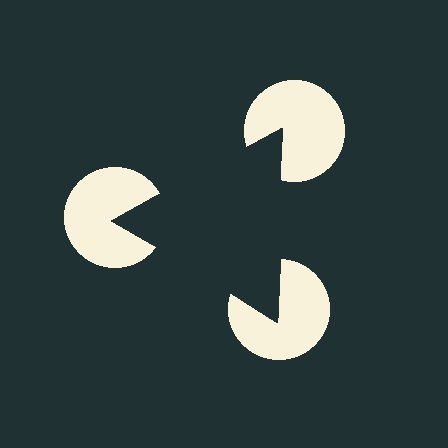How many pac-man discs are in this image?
There are 3 — one at each vertex of the illusory triangle.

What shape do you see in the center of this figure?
An illusory triangle — its edges are inferred from the aligned wedge cuts in the pac-man discs, not physically drawn.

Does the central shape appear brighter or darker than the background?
It typically appears slightly darker than the background, even though no actual brightness change is drawn.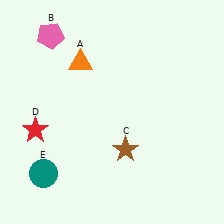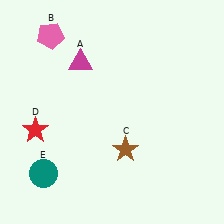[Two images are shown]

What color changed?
The triangle (A) changed from orange in Image 1 to magenta in Image 2.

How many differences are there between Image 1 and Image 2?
There is 1 difference between the two images.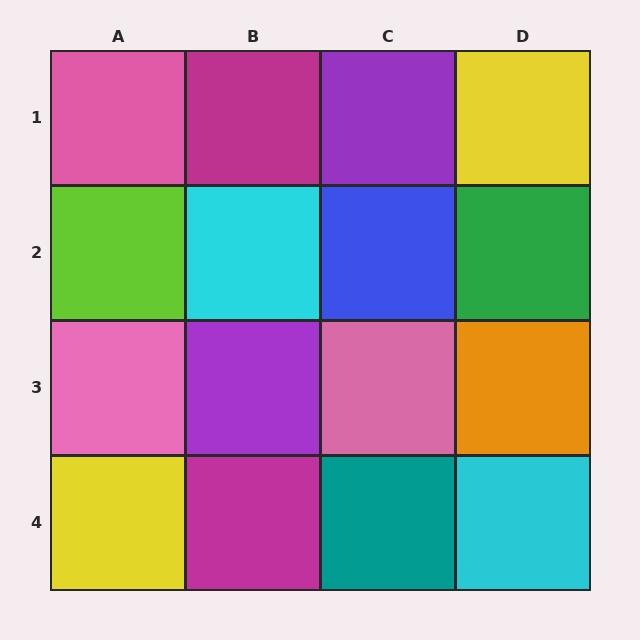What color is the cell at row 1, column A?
Pink.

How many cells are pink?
3 cells are pink.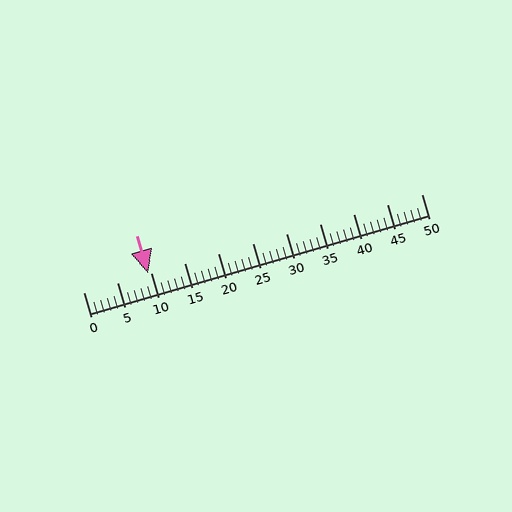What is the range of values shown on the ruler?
The ruler shows values from 0 to 50.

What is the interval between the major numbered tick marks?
The major tick marks are spaced 5 units apart.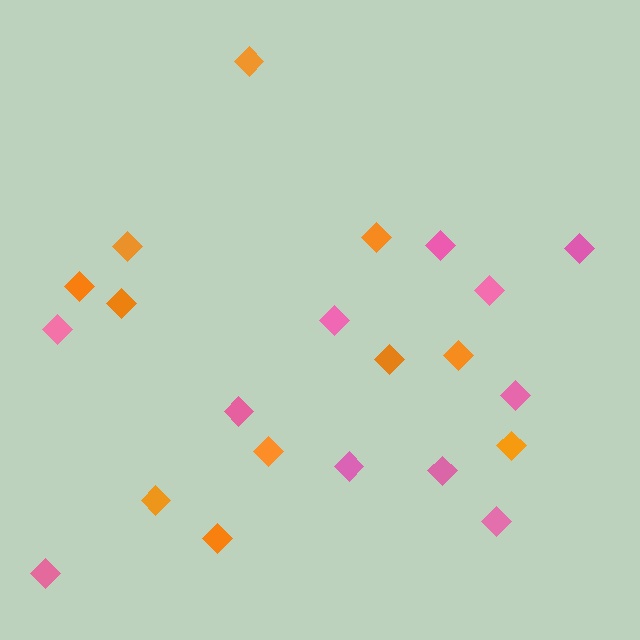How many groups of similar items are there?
There are 2 groups: one group of pink diamonds (11) and one group of orange diamonds (11).